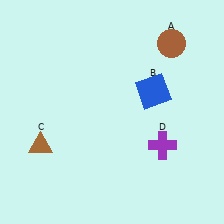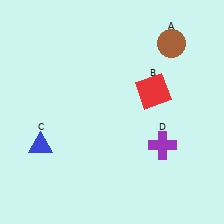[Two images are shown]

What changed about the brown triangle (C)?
In Image 1, C is brown. In Image 2, it changed to blue.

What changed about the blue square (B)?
In Image 1, B is blue. In Image 2, it changed to red.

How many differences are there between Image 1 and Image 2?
There are 2 differences between the two images.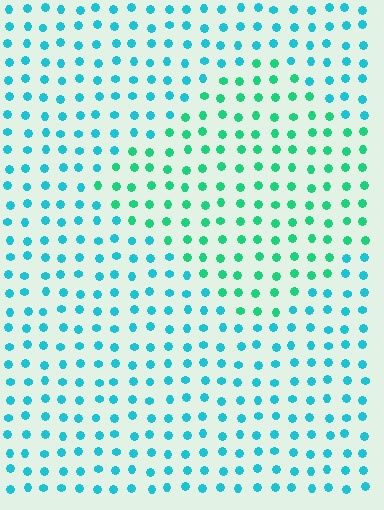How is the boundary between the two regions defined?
The boundary is defined purely by a slight shift in hue (about 34 degrees). Spacing, size, and orientation are identical on both sides.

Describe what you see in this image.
The image is filled with small cyan elements in a uniform arrangement. A diamond-shaped region is visible where the elements are tinted to a slightly different hue, forming a subtle color boundary.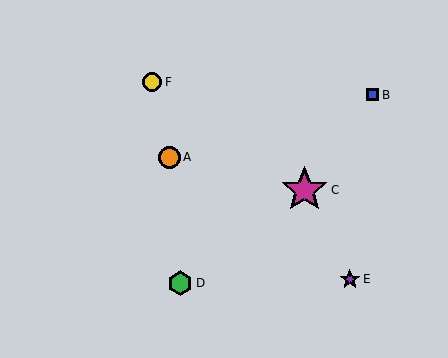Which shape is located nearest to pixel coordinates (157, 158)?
The orange circle (labeled A) at (169, 157) is nearest to that location.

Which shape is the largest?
The magenta star (labeled C) is the largest.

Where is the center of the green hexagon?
The center of the green hexagon is at (180, 283).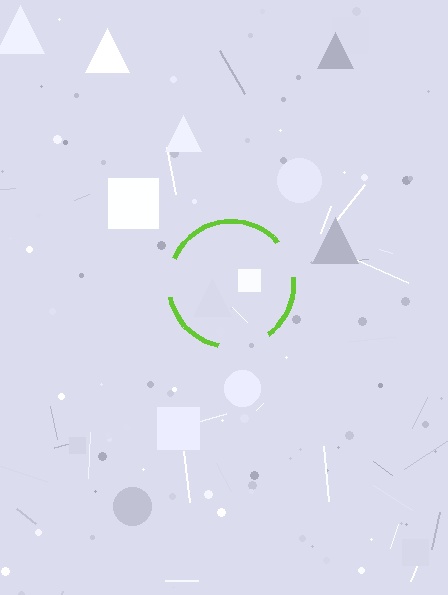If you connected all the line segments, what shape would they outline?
They would outline a circle.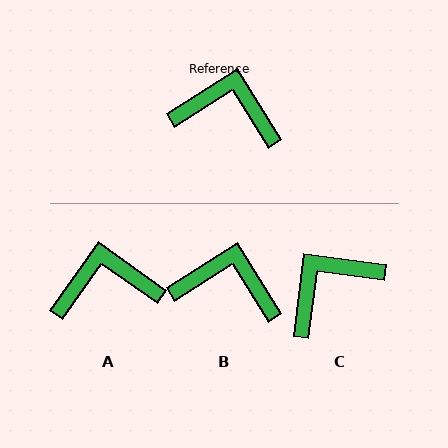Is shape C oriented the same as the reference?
No, it is off by about 50 degrees.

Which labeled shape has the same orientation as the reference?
B.